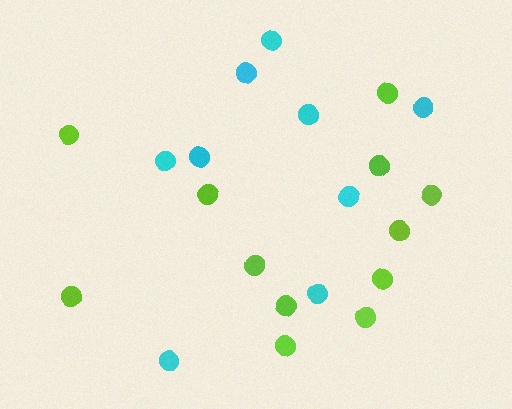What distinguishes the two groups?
There are 2 groups: one group of cyan circles (9) and one group of lime circles (12).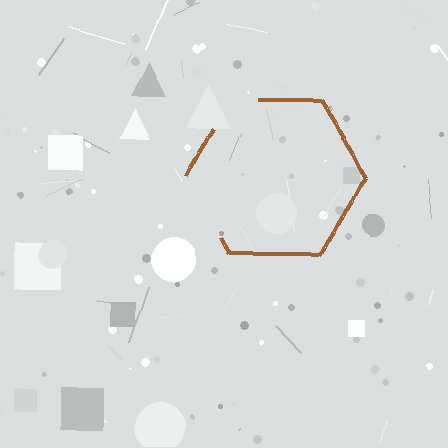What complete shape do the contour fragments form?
The contour fragments form a hexagon.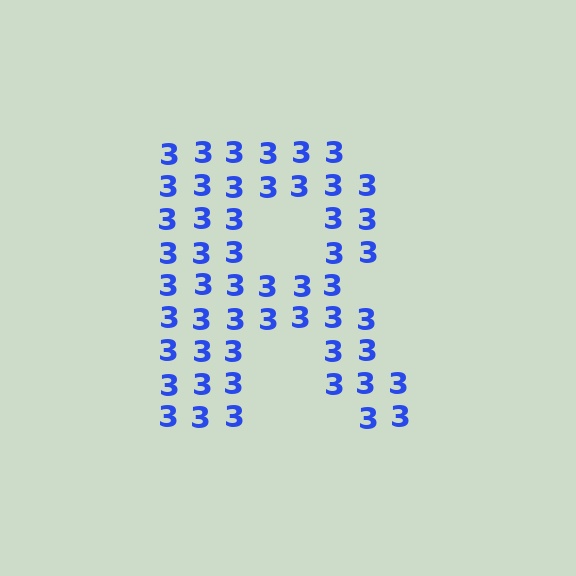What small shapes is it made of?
It is made of small digit 3's.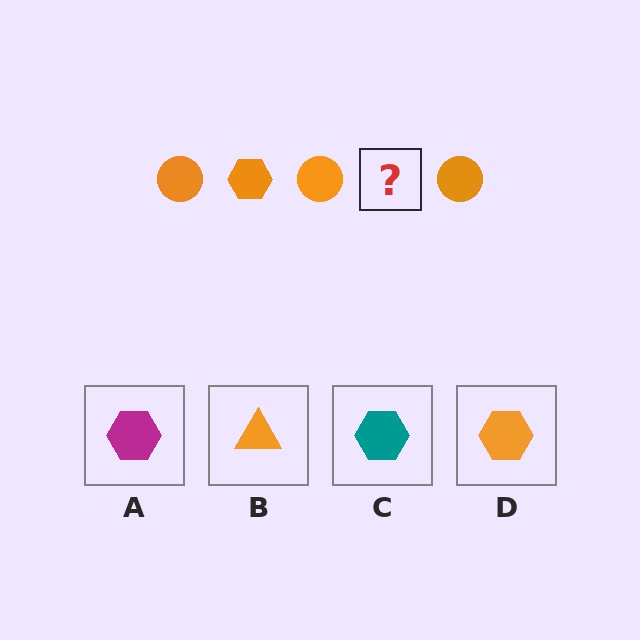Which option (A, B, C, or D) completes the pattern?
D.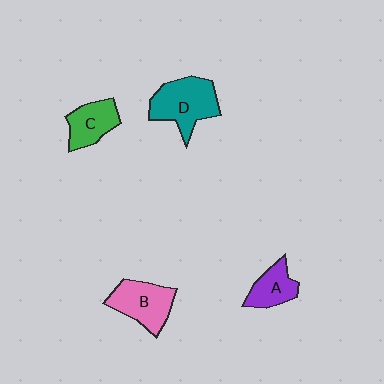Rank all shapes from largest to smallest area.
From largest to smallest: D (teal), B (pink), C (green), A (purple).